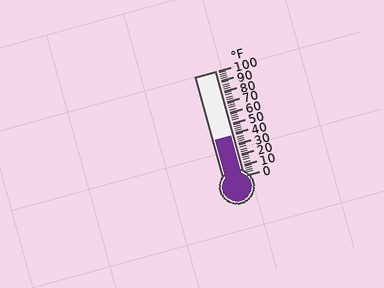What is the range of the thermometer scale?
The thermometer scale ranges from 0°F to 100°F.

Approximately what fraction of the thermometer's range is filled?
The thermometer is filled to approximately 40% of its range.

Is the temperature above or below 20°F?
The temperature is above 20°F.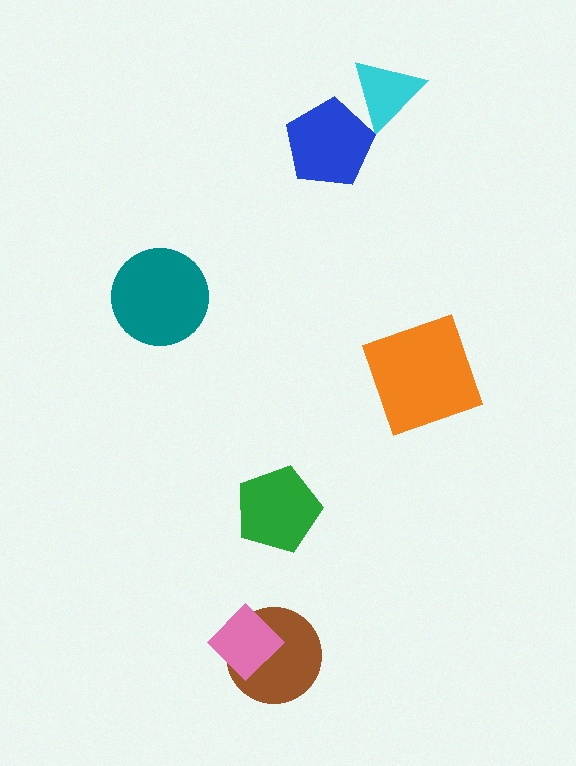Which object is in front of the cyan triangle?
The blue pentagon is in front of the cyan triangle.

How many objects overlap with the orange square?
0 objects overlap with the orange square.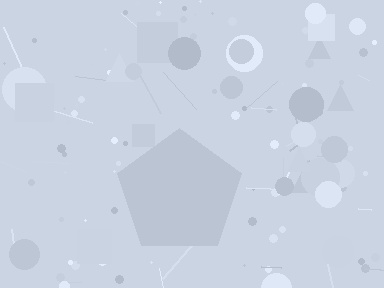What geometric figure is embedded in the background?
A pentagon is embedded in the background.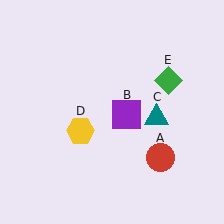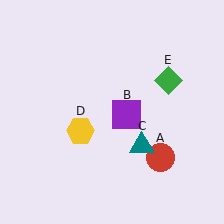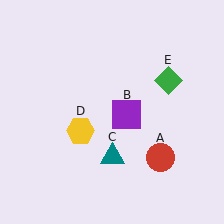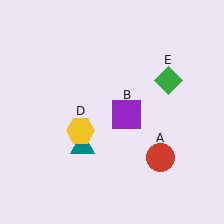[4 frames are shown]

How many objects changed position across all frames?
1 object changed position: teal triangle (object C).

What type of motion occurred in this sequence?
The teal triangle (object C) rotated clockwise around the center of the scene.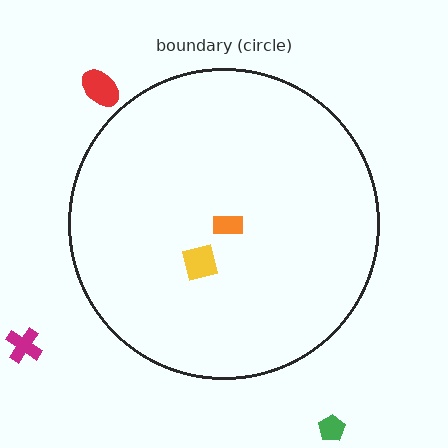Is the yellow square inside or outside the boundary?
Inside.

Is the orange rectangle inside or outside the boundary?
Inside.